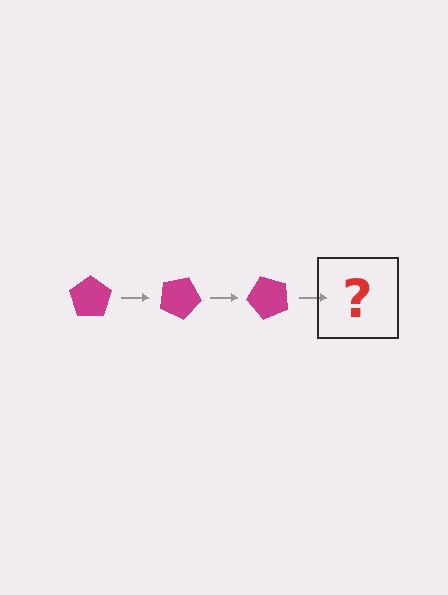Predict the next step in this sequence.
The next step is a magenta pentagon rotated 75 degrees.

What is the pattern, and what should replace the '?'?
The pattern is that the pentagon rotates 25 degrees each step. The '?' should be a magenta pentagon rotated 75 degrees.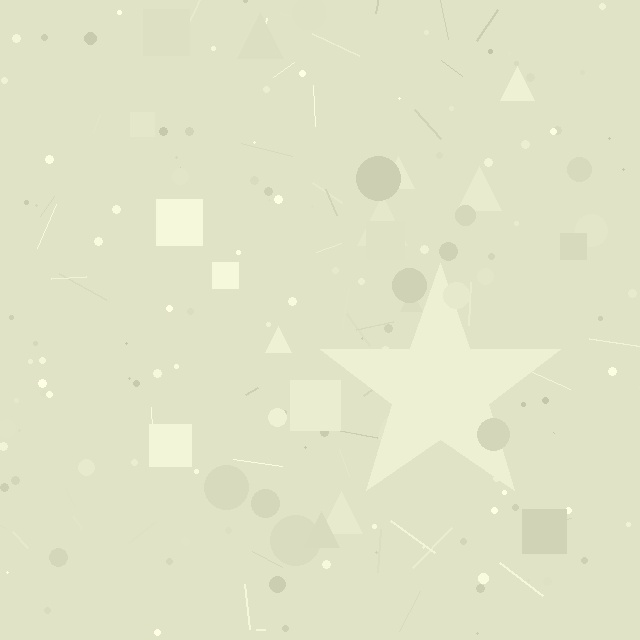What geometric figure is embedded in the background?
A star is embedded in the background.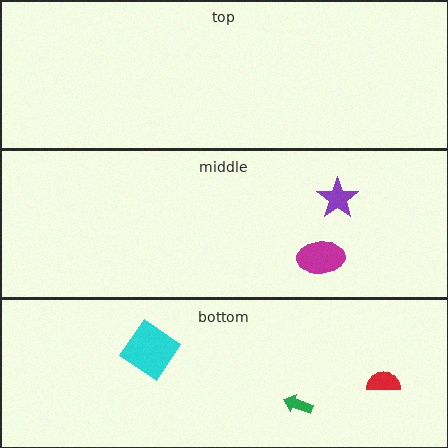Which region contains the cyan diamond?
The bottom region.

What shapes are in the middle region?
The magenta ellipse, the purple star.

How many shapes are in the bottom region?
3.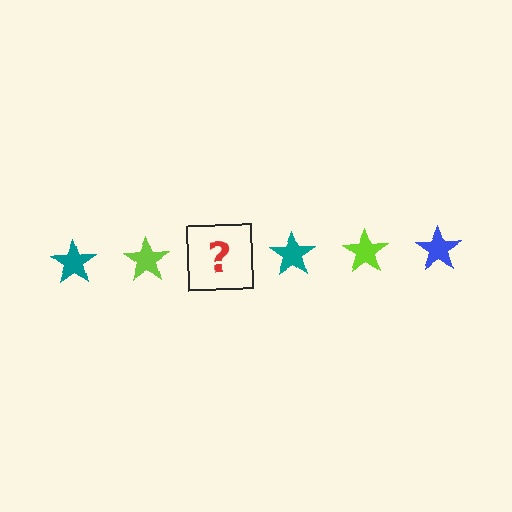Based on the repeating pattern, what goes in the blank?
The blank should be a blue star.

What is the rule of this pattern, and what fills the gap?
The rule is that the pattern cycles through teal, lime, blue stars. The gap should be filled with a blue star.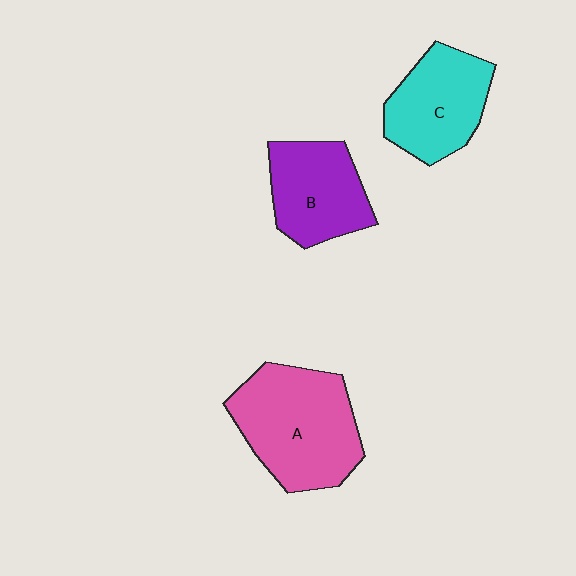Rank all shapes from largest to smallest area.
From largest to smallest: A (pink), C (cyan), B (purple).